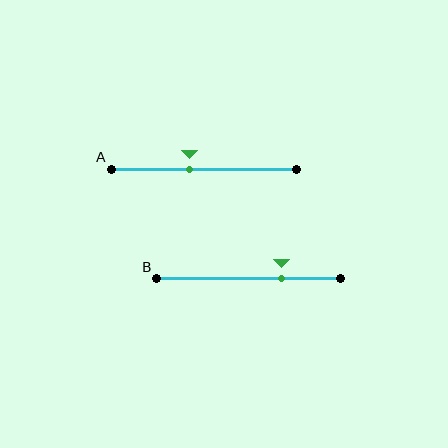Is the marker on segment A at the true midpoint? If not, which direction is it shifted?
No, the marker on segment A is shifted to the left by about 8% of the segment length.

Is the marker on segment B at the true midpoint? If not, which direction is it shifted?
No, the marker on segment B is shifted to the right by about 18% of the segment length.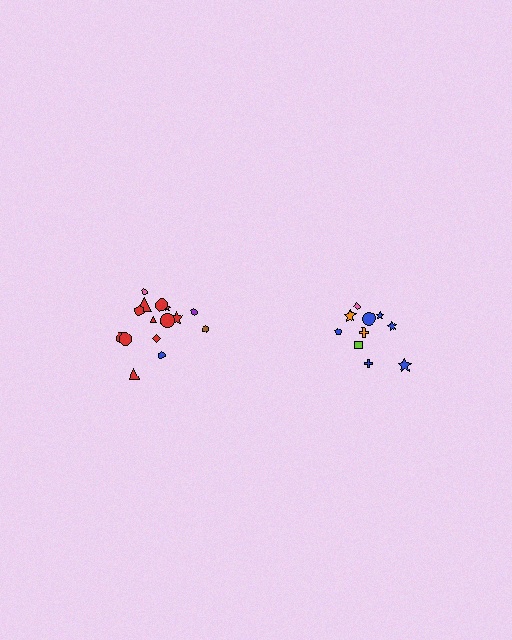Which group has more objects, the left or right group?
The left group.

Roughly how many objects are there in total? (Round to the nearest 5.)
Roughly 25 objects in total.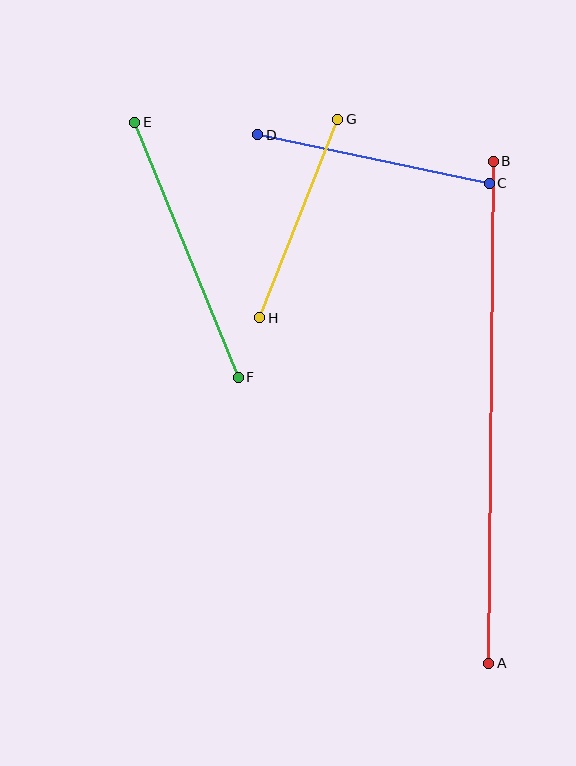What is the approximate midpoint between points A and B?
The midpoint is at approximately (491, 412) pixels.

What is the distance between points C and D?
The distance is approximately 237 pixels.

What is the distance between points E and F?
The distance is approximately 275 pixels.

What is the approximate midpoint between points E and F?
The midpoint is at approximately (186, 250) pixels.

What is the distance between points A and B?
The distance is approximately 502 pixels.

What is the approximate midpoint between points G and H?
The midpoint is at approximately (299, 218) pixels.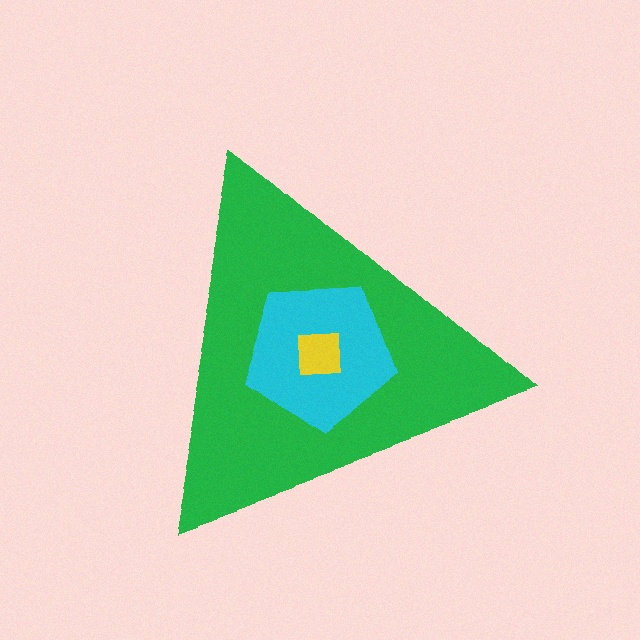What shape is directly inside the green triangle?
The cyan pentagon.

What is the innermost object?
The yellow square.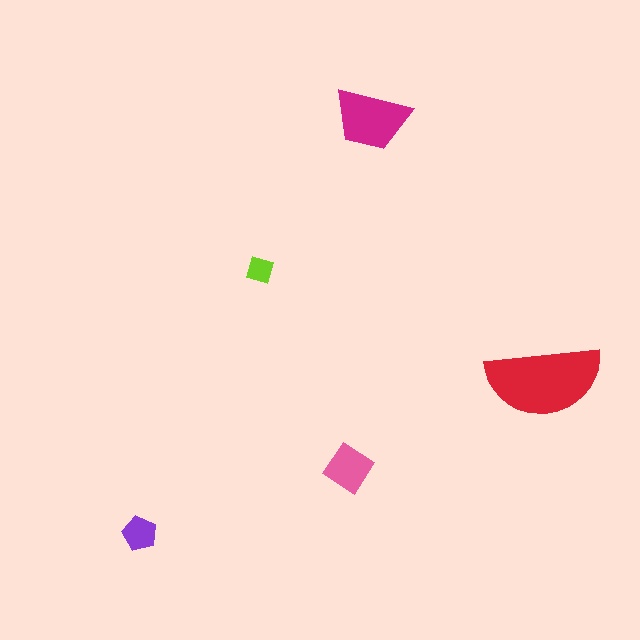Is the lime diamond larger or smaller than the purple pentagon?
Smaller.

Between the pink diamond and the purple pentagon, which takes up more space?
The pink diamond.